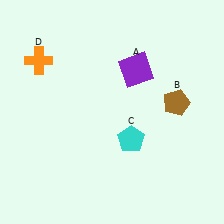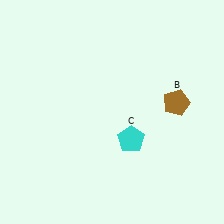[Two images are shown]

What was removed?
The purple square (A), the orange cross (D) were removed in Image 2.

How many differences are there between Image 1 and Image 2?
There are 2 differences between the two images.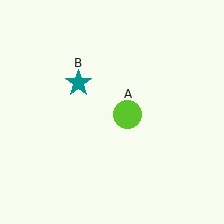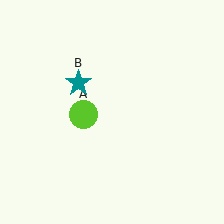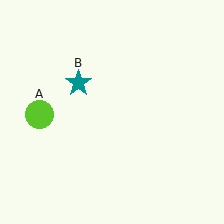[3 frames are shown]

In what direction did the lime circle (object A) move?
The lime circle (object A) moved left.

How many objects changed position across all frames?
1 object changed position: lime circle (object A).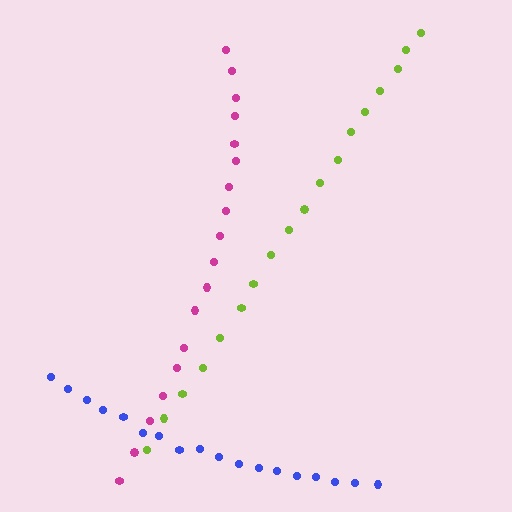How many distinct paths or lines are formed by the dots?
There are 3 distinct paths.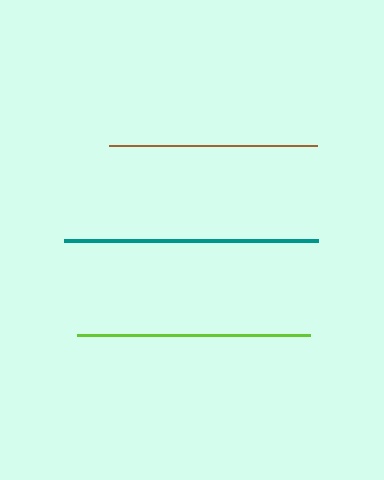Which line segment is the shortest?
The brown line is the shortest at approximately 208 pixels.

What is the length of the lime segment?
The lime segment is approximately 233 pixels long.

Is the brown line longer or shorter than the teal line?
The teal line is longer than the brown line.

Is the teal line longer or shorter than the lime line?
The teal line is longer than the lime line.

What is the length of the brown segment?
The brown segment is approximately 208 pixels long.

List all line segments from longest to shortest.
From longest to shortest: teal, lime, brown.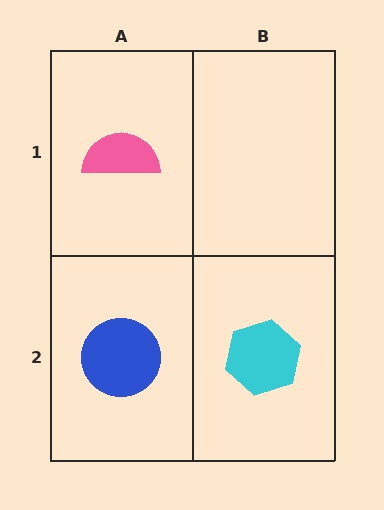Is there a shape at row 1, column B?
No, that cell is empty.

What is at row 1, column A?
A pink semicircle.